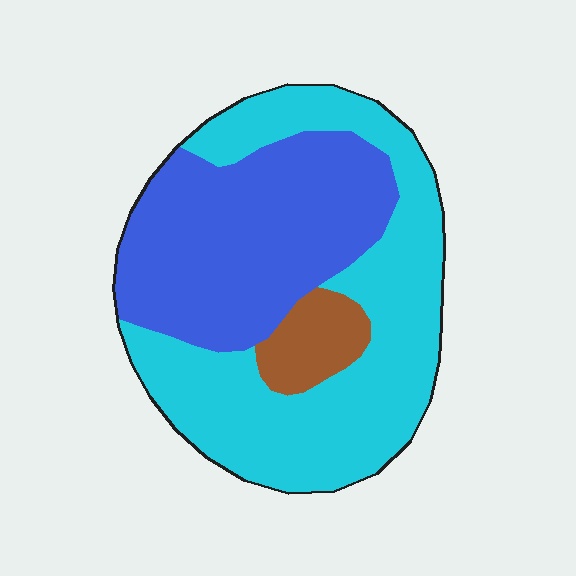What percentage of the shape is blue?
Blue covers about 40% of the shape.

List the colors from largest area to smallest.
From largest to smallest: cyan, blue, brown.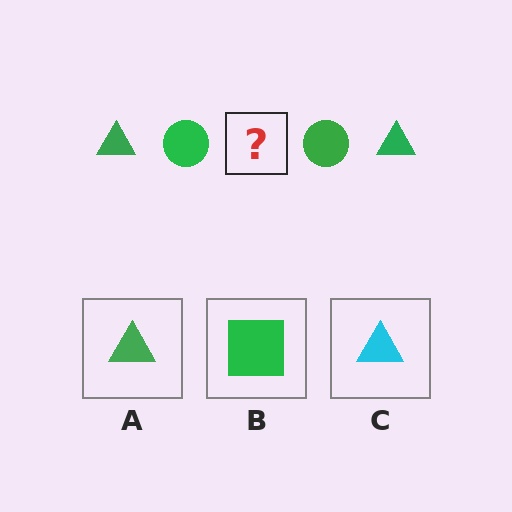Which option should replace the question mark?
Option A.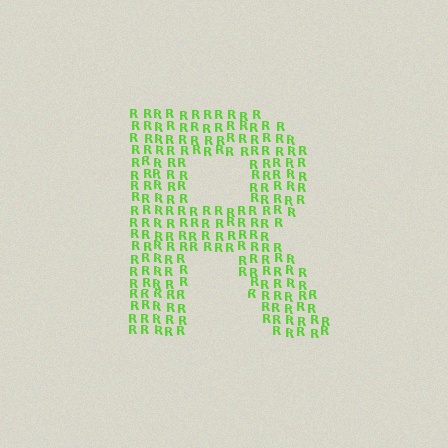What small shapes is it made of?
It is made of small letter R's.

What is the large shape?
The large shape is the letter R.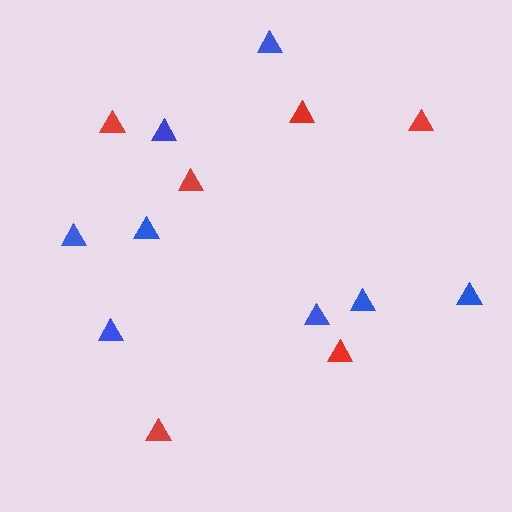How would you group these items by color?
There are 2 groups: one group of red triangles (6) and one group of blue triangles (8).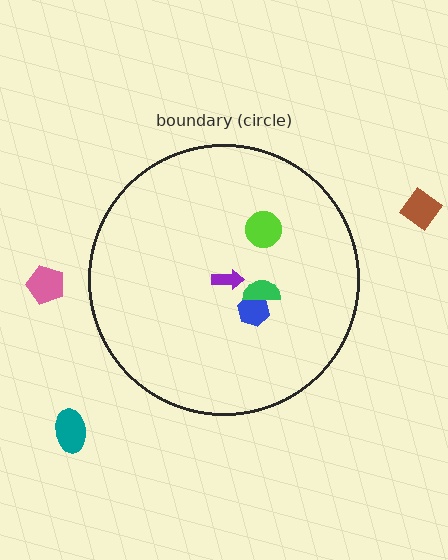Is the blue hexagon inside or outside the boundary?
Inside.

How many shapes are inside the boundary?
4 inside, 3 outside.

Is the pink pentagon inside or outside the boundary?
Outside.